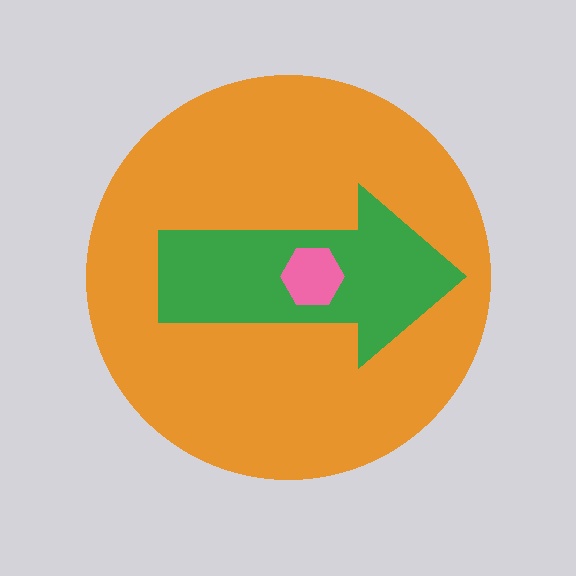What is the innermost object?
The pink hexagon.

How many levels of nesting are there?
3.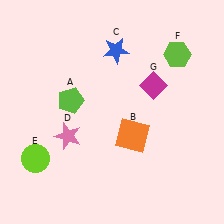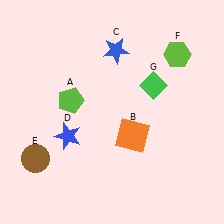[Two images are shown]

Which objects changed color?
D changed from pink to blue. E changed from lime to brown. G changed from magenta to green.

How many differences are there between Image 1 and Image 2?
There are 3 differences between the two images.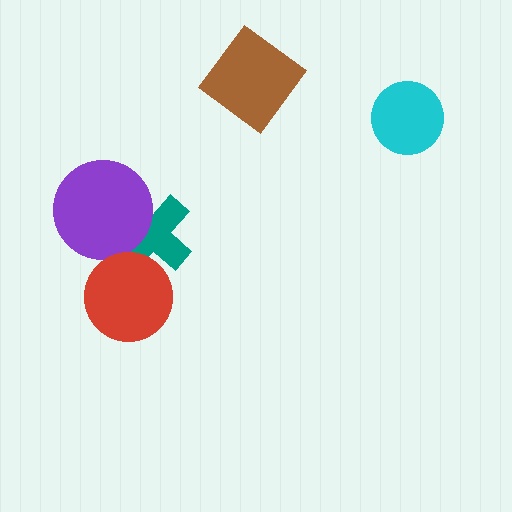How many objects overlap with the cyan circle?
0 objects overlap with the cyan circle.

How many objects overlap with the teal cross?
2 objects overlap with the teal cross.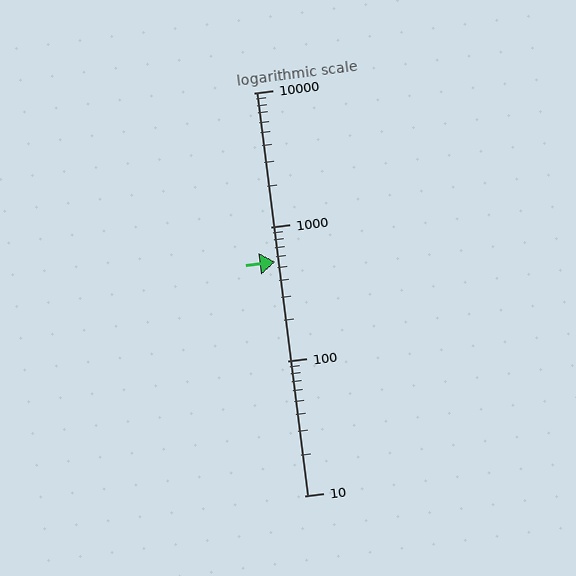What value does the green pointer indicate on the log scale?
The pointer indicates approximately 550.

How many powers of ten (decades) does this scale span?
The scale spans 3 decades, from 10 to 10000.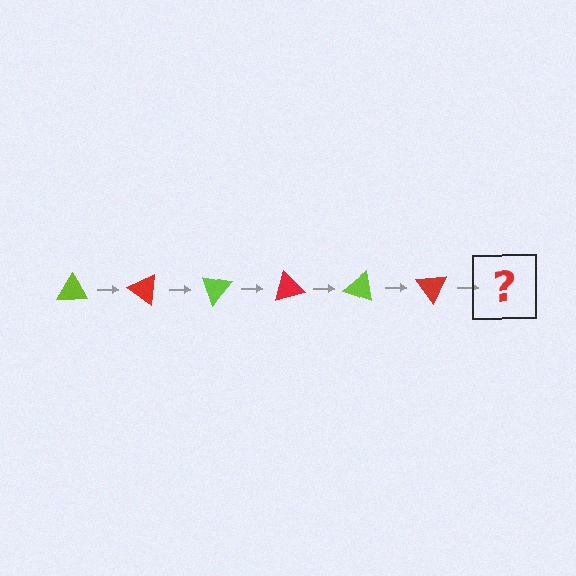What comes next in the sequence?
The next element should be a lime triangle, rotated 210 degrees from the start.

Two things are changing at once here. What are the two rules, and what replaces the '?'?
The two rules are that it rotates 35 degrees each step and the color cycles through lime and red. The '?' should be a lime triangle, rotated 210 degrees from the start.